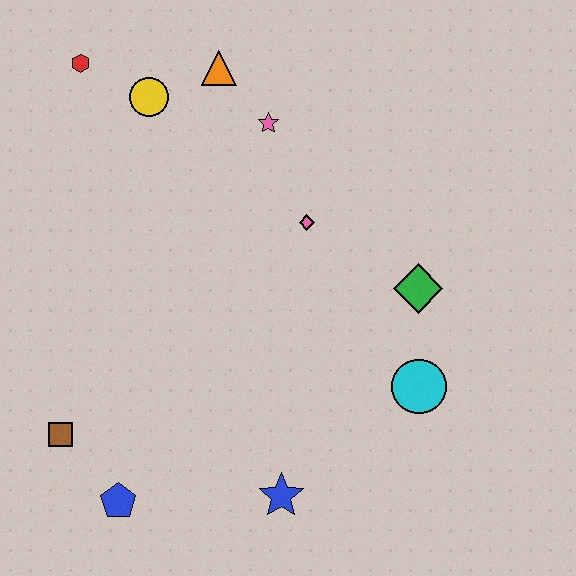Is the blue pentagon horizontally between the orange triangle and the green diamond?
No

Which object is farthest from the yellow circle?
The blue star is farthest from the yellow circle.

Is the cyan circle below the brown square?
No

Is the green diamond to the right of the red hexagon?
Yes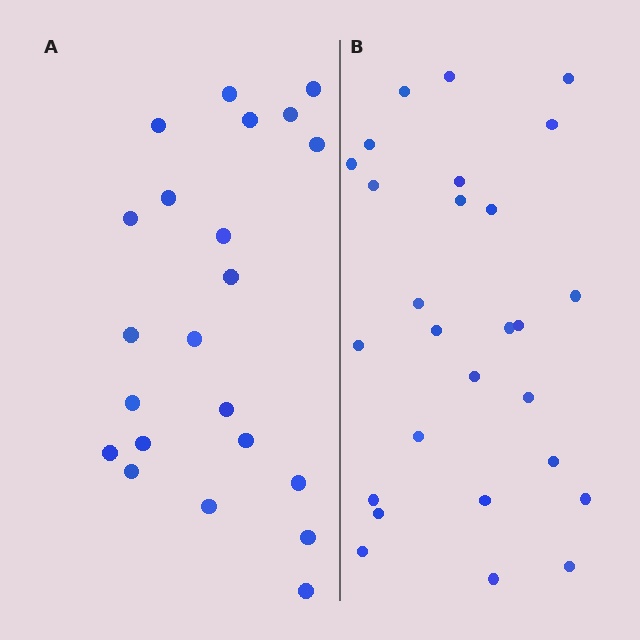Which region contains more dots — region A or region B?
Region B (the right region) has more dots.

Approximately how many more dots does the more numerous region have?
Region B has about 5 more dots than region A.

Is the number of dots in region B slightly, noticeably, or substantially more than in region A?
Region B has only slightly more — the two regions are fairly close. The ratio is roughly 1.2 to 1.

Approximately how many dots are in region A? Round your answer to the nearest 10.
About 20 dots. (The exact count is 22, which rounds to 20.)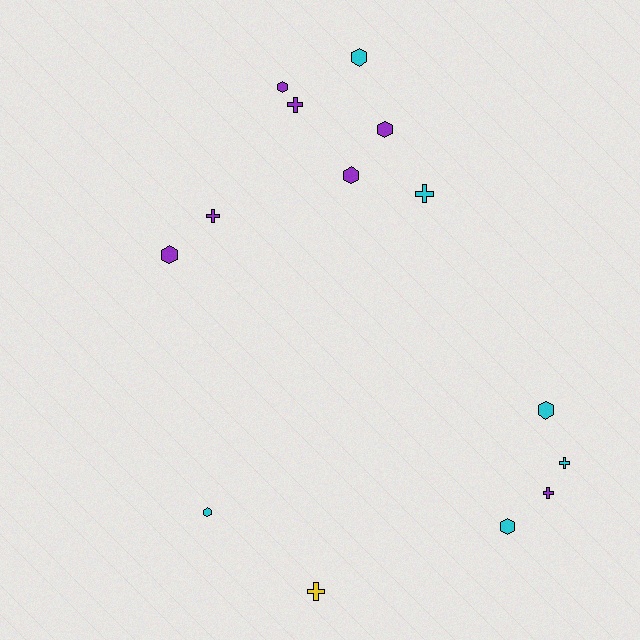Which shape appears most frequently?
Hexagon, with 8 objects.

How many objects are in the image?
There are 14 objects.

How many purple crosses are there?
There are 3 purple crosses.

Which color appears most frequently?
Purple, with 7 objects.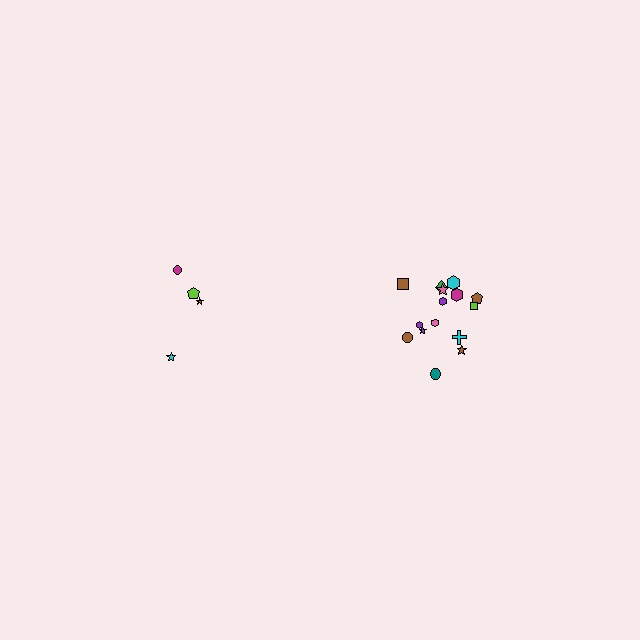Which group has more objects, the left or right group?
The right group.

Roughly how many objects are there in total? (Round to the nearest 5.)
Roughly 20 objects in total.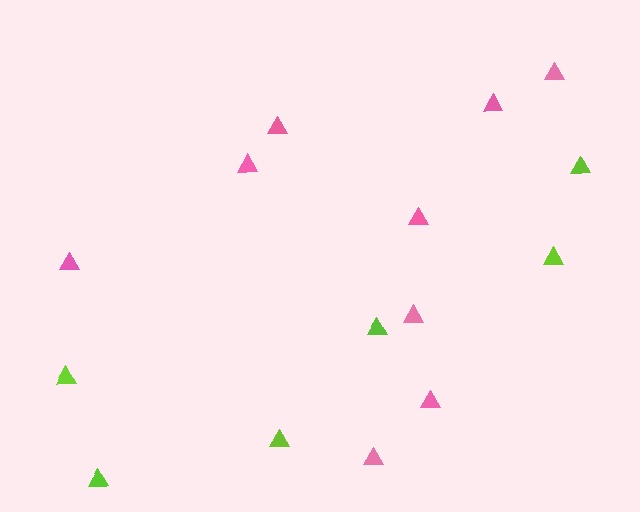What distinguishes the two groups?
There are 2 groups: one group of lime triangles (6) and one group of pink triangles (9).